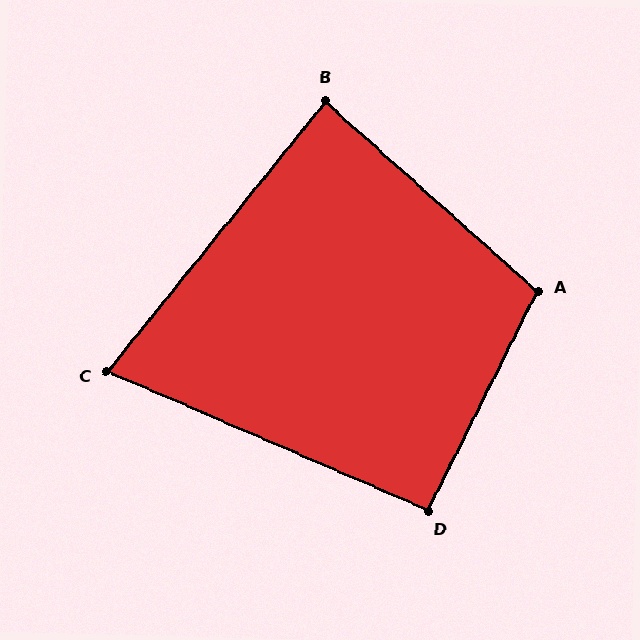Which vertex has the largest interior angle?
A, at approximately 105 degrees.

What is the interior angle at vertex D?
Approximately 93 degrees (approximately right).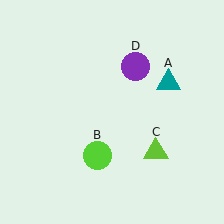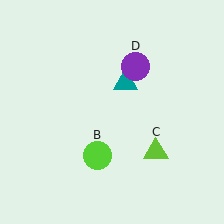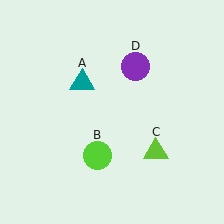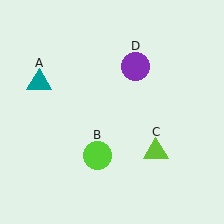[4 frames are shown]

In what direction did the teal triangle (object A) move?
The teal triangle (object A) moved left.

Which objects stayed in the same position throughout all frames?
Lime circle (object B) and lime triangle (object C) and purple circle (object D) remained stationary.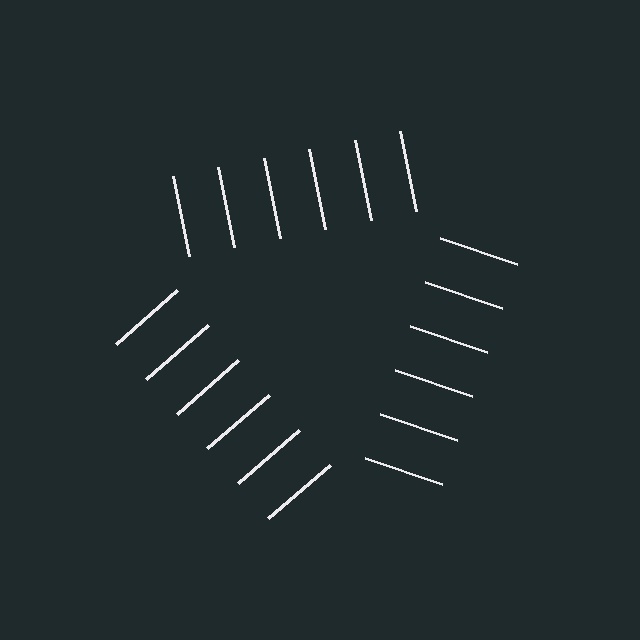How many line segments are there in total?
18 — 6 along each of the 3 edges.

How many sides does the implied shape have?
3 sides — the line-ends trace a triangle.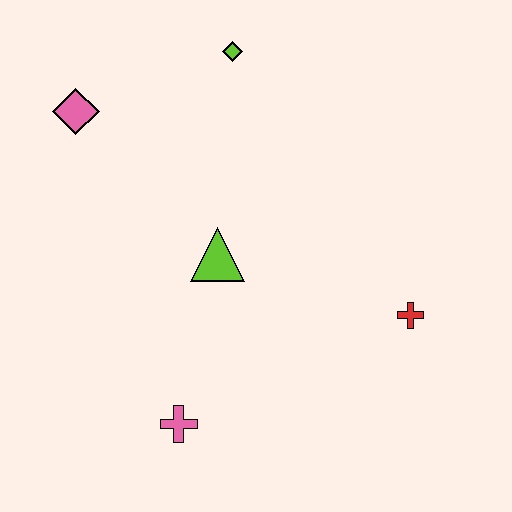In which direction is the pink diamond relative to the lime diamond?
The pink diamond is to the left of the lime diamond.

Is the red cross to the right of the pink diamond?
Yes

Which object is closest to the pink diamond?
The lime diamond is closest to the pink diamond.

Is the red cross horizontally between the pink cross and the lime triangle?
No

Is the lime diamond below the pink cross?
No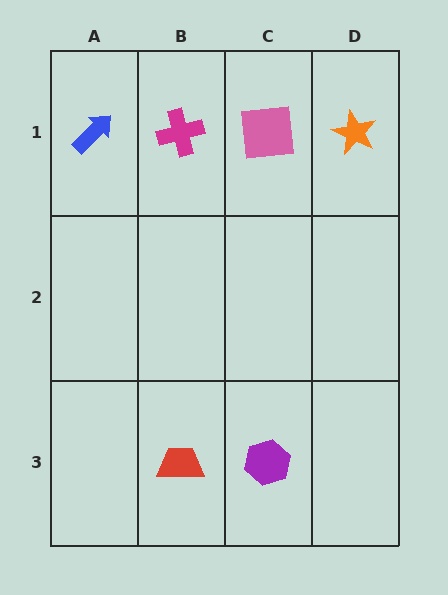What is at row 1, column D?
An orange star.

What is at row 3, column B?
A red trapezoid.